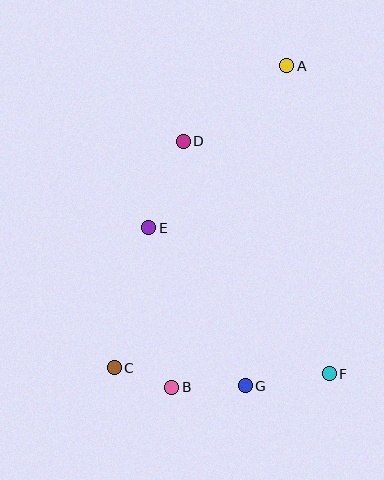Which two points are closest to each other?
Points B and C are closest to each other.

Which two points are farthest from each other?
Points A and C are farthest from each other.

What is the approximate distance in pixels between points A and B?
The distance between A and B is approximately 341 pixels.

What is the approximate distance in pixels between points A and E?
The distance between A and E is approximately 213 pixels.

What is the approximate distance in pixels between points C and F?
The distance between C and F is approximately 215 pixels.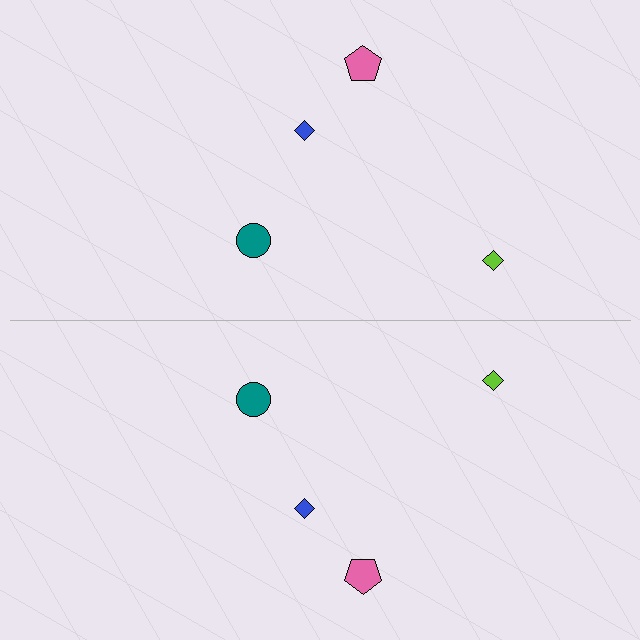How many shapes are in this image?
There are 8 shapes in this image.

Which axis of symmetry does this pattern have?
The pattern has a horizontal axis of symmetry running through the center of the image.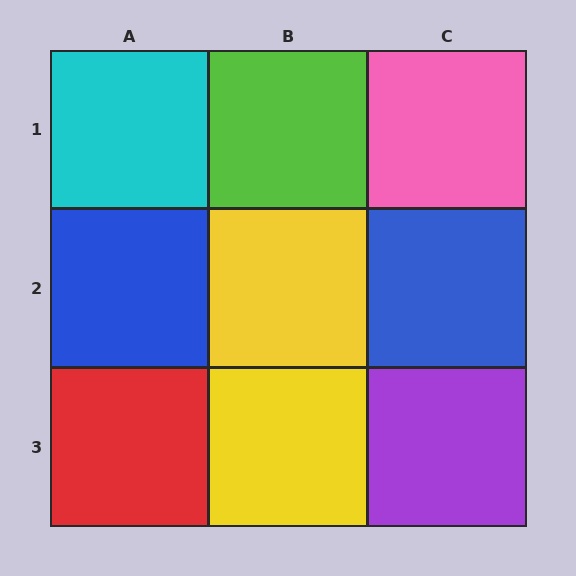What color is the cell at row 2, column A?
Blue.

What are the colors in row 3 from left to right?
Red, yellow, purple.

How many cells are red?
1 cell is red.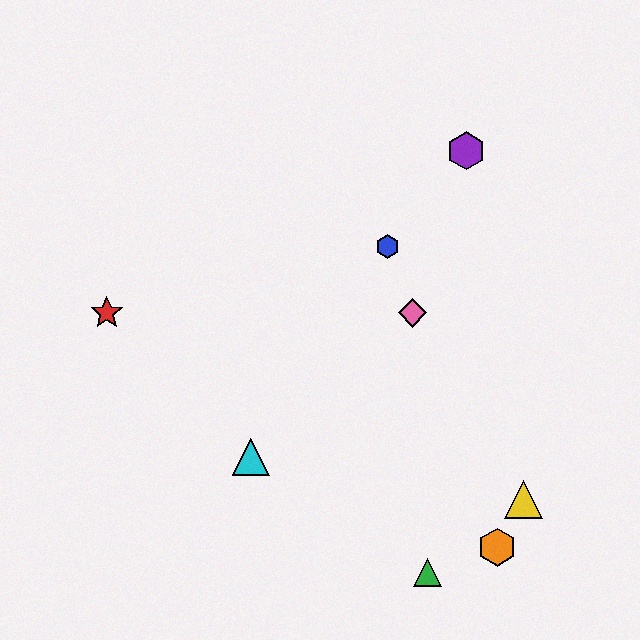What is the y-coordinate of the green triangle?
The green triangle is at y≈572.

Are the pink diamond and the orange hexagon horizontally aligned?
No, the pink diamond is at y≈313 and the orange hexagon is at y≈547.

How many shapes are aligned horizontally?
2 shapes (the red star, the pink diamond) are aligned horizontally.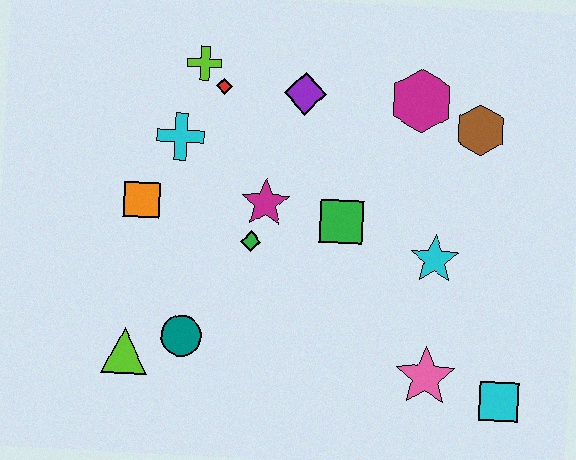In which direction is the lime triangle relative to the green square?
The lime triangle is to the left of the green square.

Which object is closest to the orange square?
The cyan cross is closest to the orange square.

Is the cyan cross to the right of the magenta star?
No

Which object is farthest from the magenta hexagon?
The lime triangle is farthest from the magenta hexagon.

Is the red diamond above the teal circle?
Yes